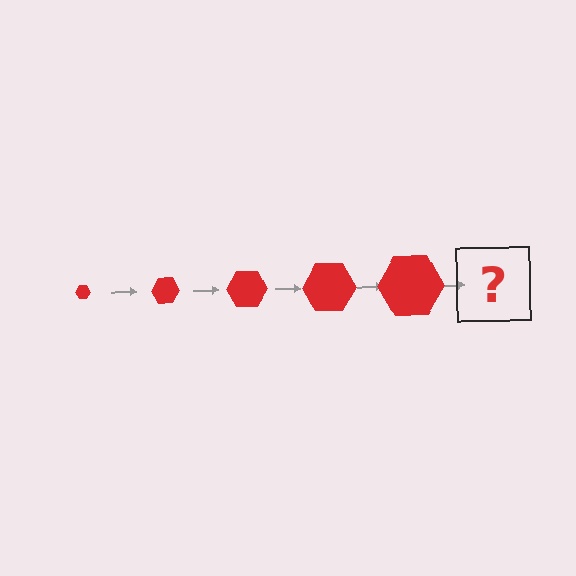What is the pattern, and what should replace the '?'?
The pattern is that the hexagon gets progressively larger each step. The '?' should be a red hexagon, larger than the previous one.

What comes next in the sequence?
The next element should be a red hexagon, larger than the previous one.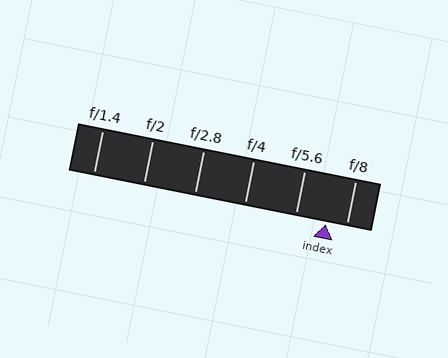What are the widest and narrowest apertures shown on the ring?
The widest aperture shown is f/1.4 and the narrowest is f/8.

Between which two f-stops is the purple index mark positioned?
The index mark is between f/5.6 and f/8.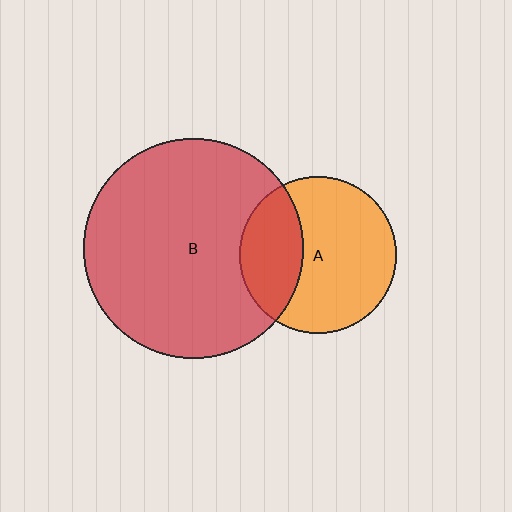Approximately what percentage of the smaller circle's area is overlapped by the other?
Approximately 30%.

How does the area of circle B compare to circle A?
Approximately 2.0 times.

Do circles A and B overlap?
Yes.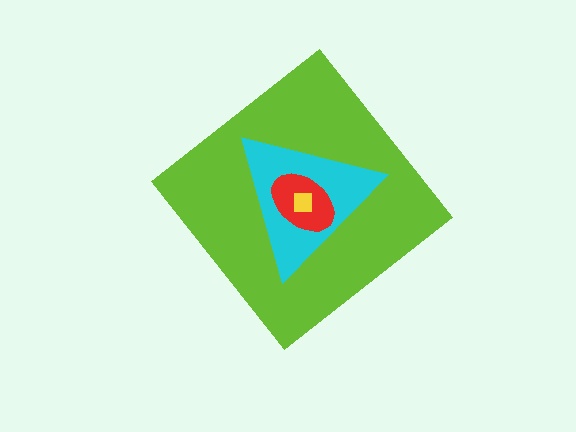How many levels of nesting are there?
4.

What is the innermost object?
The yellow square.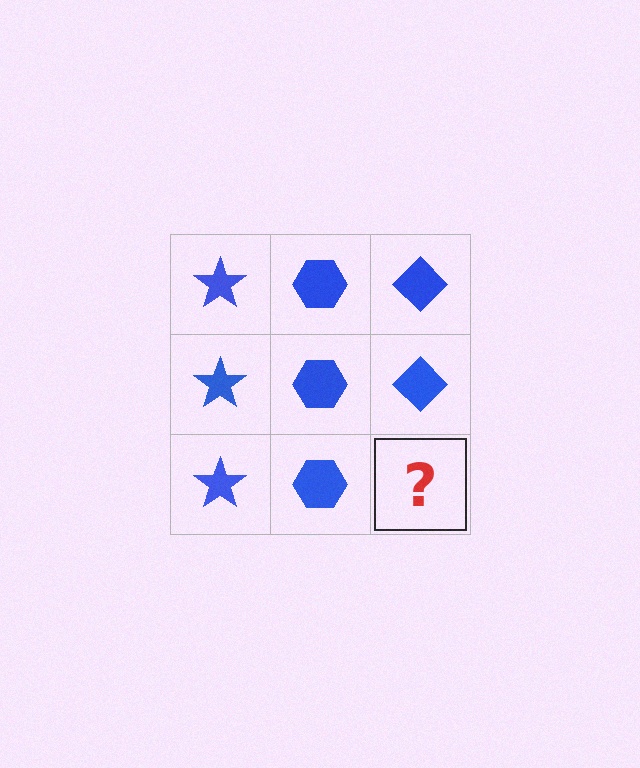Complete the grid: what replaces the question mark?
The question mark should be replaced with a blue diamond.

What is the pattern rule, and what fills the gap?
The rule is that each column has a consistent shape. The gap should be filled with a blue diamond.